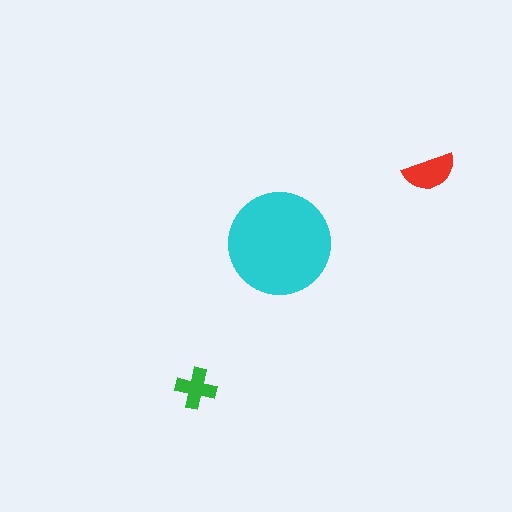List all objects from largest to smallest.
The cyan circle, the red semicircle, the green cross.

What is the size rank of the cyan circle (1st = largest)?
1st.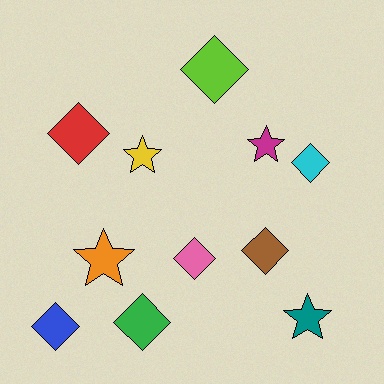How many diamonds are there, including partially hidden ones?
There are 7 diamonds.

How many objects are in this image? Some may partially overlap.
There are 11 objects.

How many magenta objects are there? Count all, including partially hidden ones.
There is 1 magenta object.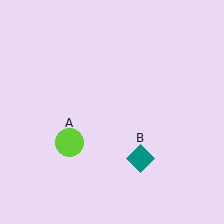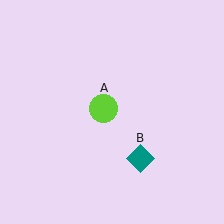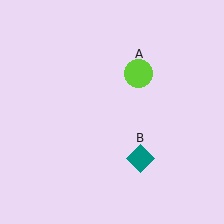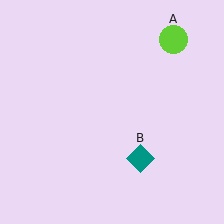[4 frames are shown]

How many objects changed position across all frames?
1 object changed position: lime circle (object A).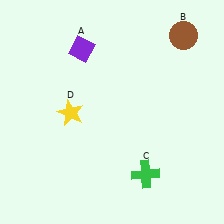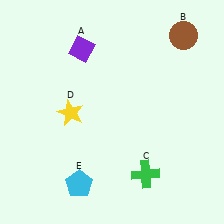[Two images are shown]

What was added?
A cyan pentagon (E) was added in Image 2.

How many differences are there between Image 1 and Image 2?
There is 1 difference between the two images.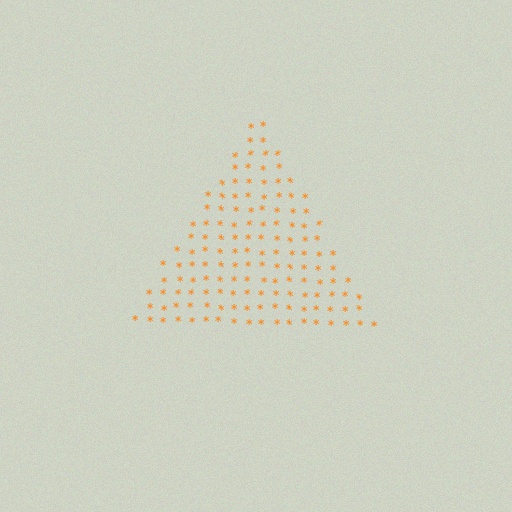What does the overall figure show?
The overall figure shows a triangle.